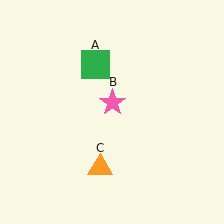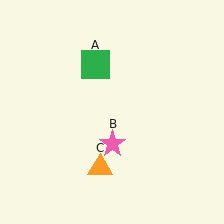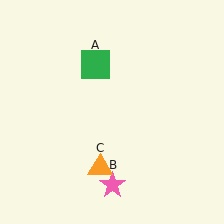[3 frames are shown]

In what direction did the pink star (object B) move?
The pink star (object B) moved down.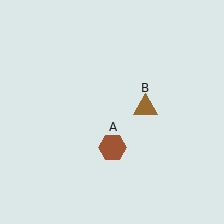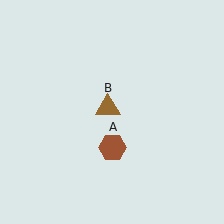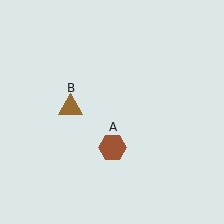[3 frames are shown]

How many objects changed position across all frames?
1 object changed position: brown triangle (object B).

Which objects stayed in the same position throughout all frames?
Brown hexagon (object A) remained stationary.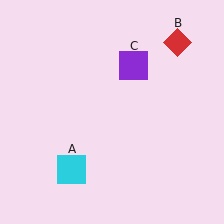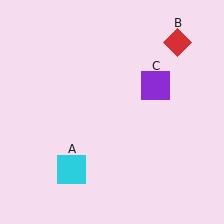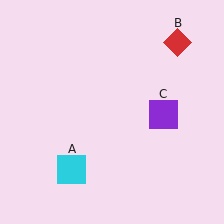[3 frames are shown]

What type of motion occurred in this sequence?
The purple square (object C) rotated clockwise around the center of the scene.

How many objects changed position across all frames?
1 object changed position: purple square (object C).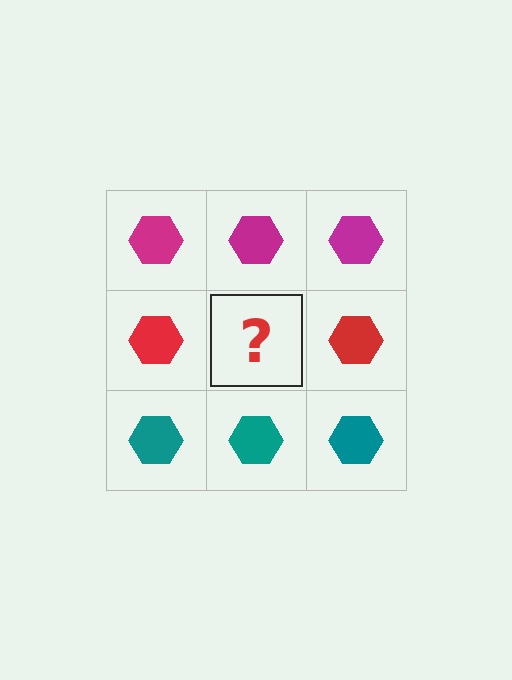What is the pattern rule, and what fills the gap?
The rule is that each row has a consistent color. The gap should be filled with a red hexagon.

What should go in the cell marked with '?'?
The missing cell should contain a red hexagon.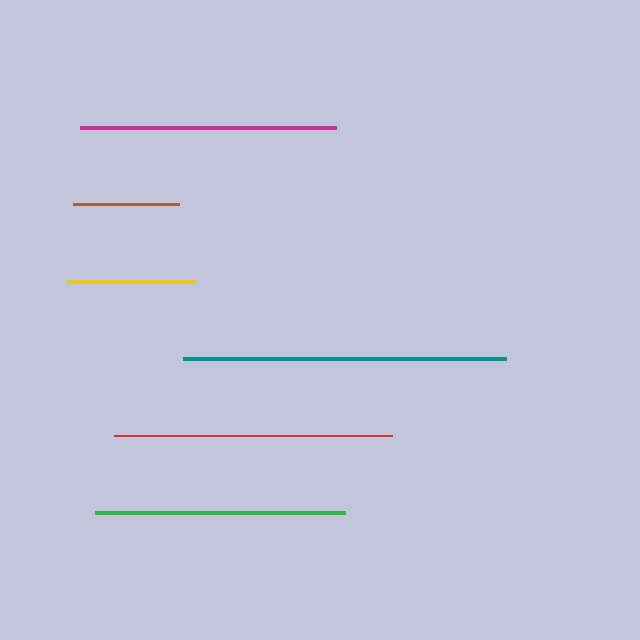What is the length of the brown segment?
The brown segment is approximately 106 pixels long.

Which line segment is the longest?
The teal line is the longest at approximately 322 pixels.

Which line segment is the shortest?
The brown line is the shortest at approximately 106 pixels.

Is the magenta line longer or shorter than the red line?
The red line is longer than the magenta line.